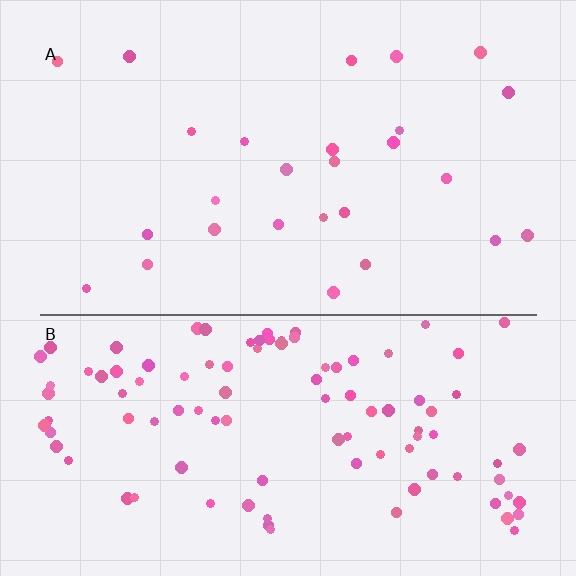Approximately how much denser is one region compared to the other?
Approximately 3.9× — region B over region A.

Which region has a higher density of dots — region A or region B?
B (the bottom).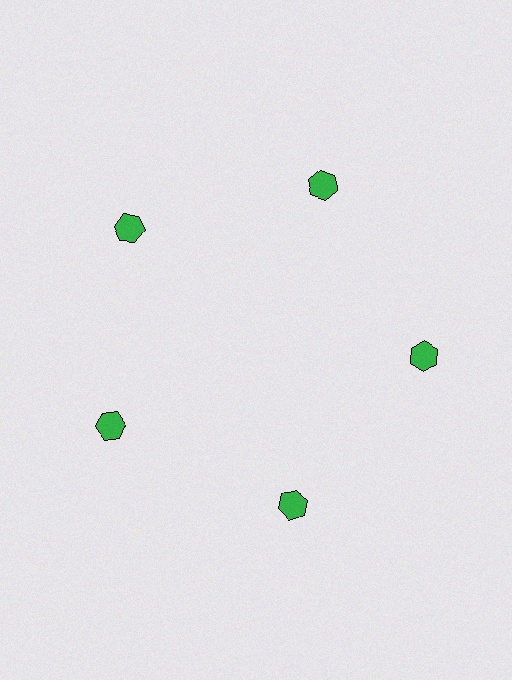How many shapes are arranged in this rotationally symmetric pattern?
There are 5 shapes, arranged in 5 groups of 1.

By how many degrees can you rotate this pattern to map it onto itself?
The pattern maps onto itself every 72 degrees of rotation.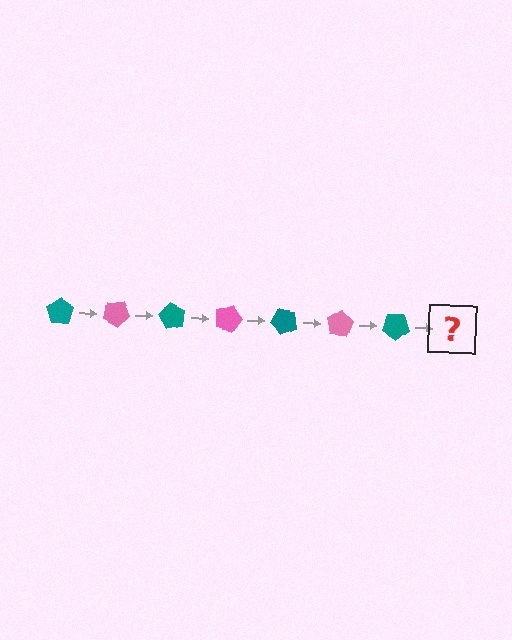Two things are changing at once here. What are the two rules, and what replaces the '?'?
The two rules are that it rotates 30 degrees each step and the color cycles through teal and pink. The '?' should be a pink pentagon, rotated 210 degrees from the start.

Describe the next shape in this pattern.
It should be a pink pentagon, rotated 210 degrees from the start.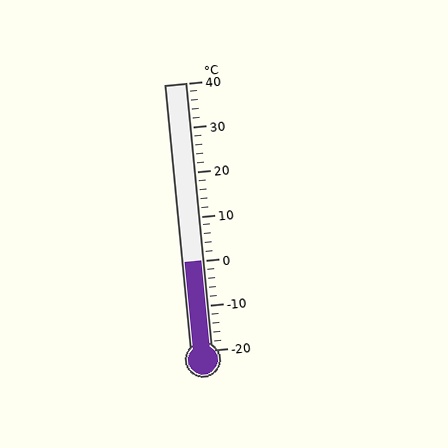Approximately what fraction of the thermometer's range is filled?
The thermometer is filled to approximately 35% of its range.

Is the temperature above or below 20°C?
The temperature is below 20°C.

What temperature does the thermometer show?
The thermometer shows approximately 0°C.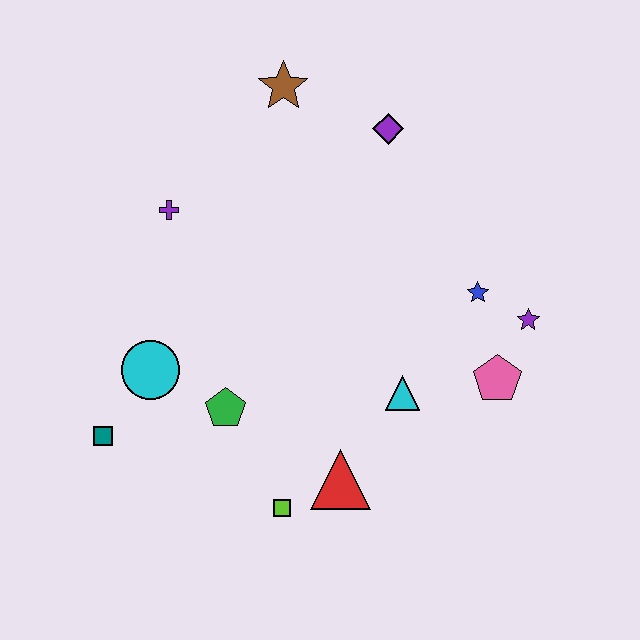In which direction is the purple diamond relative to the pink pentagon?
The purple diamond is above the pink pentagon.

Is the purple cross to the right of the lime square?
No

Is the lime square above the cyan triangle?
No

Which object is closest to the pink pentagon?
The purple star is closest to the pink pentagon.